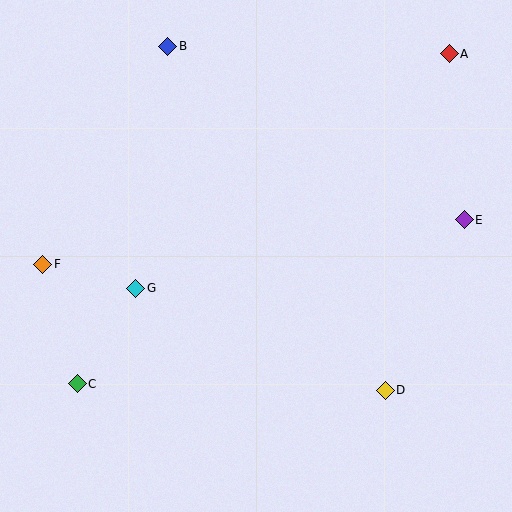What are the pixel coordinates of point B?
Point B is at (168, 46).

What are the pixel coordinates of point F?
Point F is at (43, 264).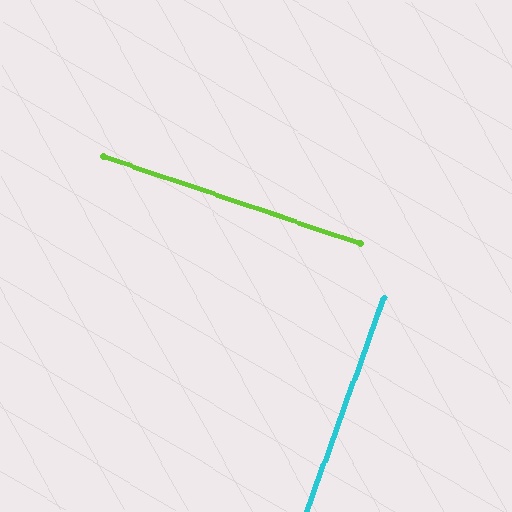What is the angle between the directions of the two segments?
Approximately 89 degrees.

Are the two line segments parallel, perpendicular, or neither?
Perpendicular — they meet at approximately 89°.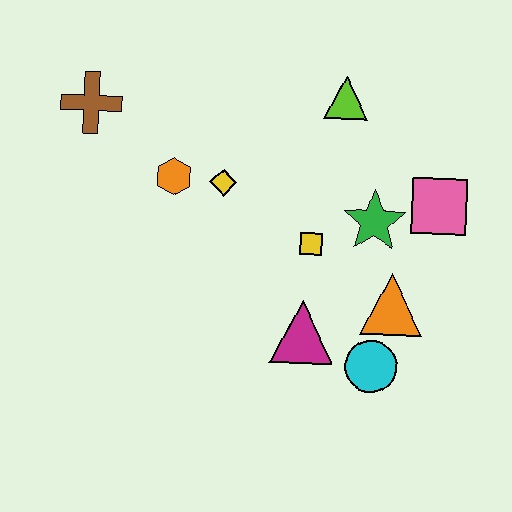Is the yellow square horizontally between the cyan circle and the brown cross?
Yes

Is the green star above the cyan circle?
Yes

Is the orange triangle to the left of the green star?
No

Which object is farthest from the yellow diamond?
The cyan circle is farthest from the yellow diamond.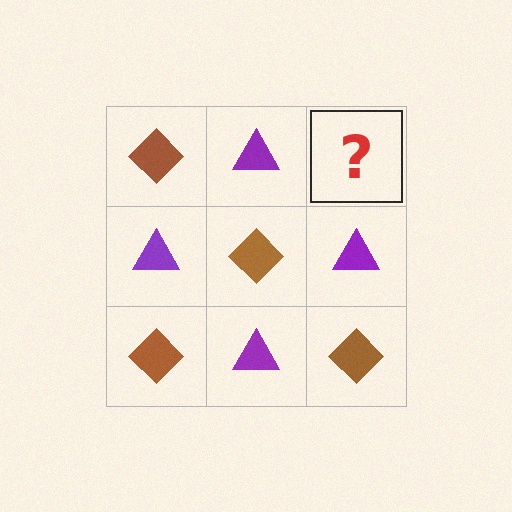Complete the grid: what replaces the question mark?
The question mark should be replaced with a brown diamond.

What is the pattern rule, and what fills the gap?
The rule is that it alternates brown diamond and purple triangle in a checkerboard pattern. The gap should be filled with a brown diamond.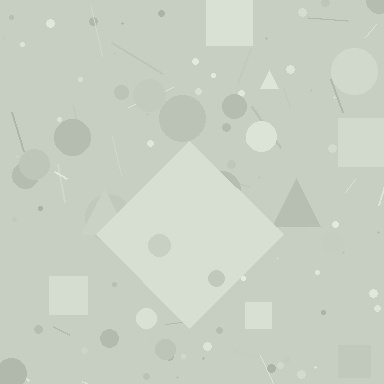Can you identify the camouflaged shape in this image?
The camouflaged shape is a diamond.